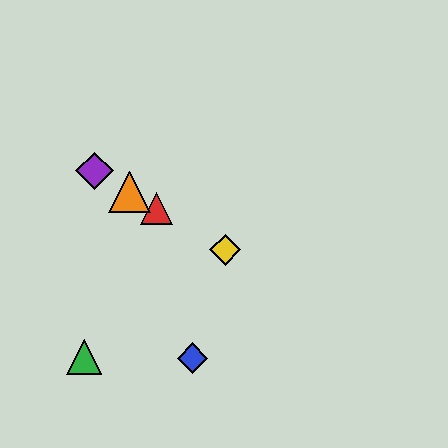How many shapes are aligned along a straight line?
4 shapes (the red triangle, the yellow diamond, the purple diamond, the orange triangle) are aligned along a straight line.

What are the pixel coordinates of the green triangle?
The green triangle is at (84, 357).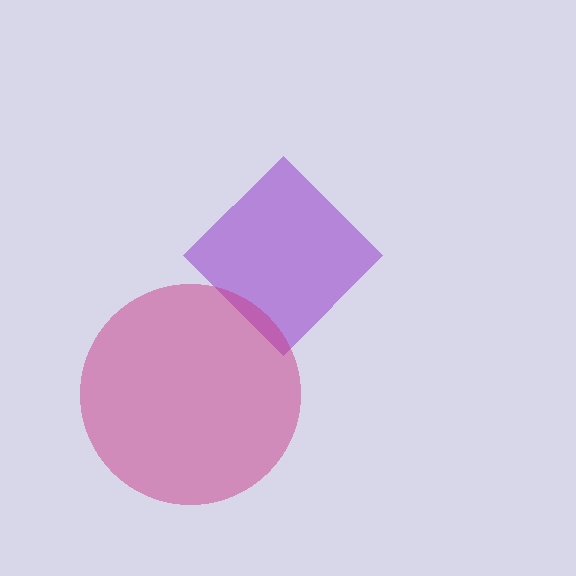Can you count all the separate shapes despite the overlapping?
Yes, there are 2 separate shapes.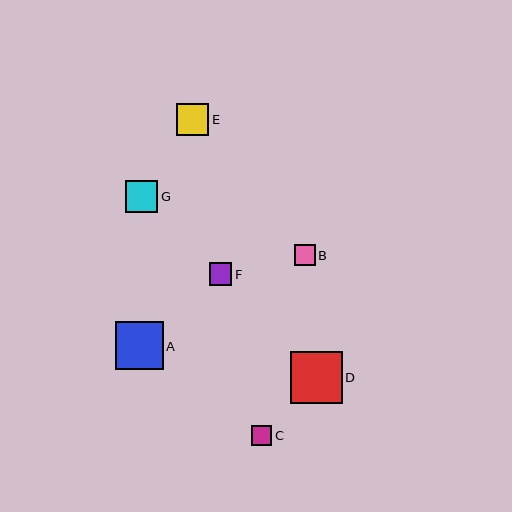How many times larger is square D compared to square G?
Square D is approximately 1.6 times the size of square G.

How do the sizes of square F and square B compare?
Square F and square B are approximately the same size.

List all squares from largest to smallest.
From largest to smallest: D, A, E, G, F, B, C.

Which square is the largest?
Square D is the largest with a size of approximately 52 pixels.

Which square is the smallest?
Square C is the smallest with a size of approximately 20 pixels.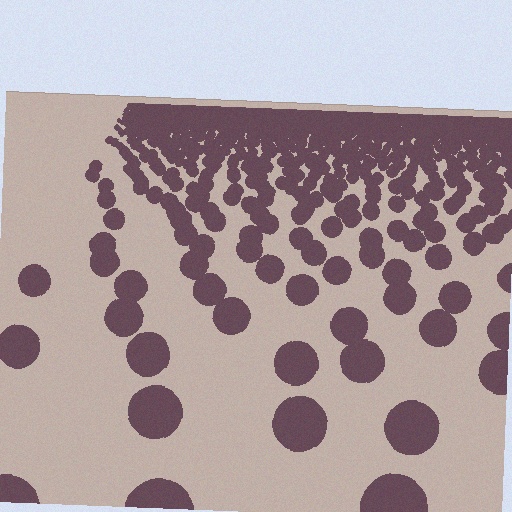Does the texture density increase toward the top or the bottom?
Density increases toward the top.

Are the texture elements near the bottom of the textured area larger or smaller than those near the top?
Larger. Near the bottom, elements are closer to the viewer and appear at a bigger on-screen size.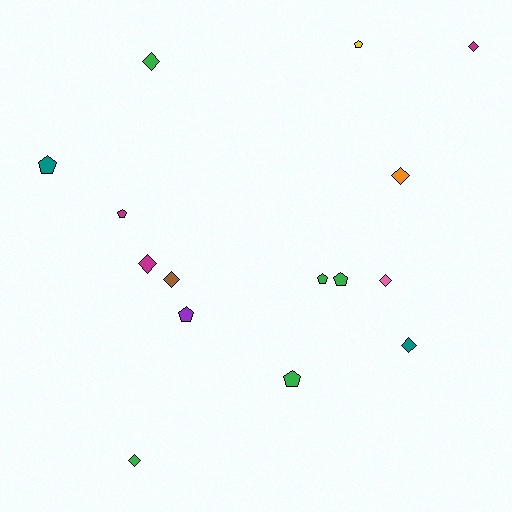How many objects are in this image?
There are 15 objects.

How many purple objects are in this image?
There is 1 purple object.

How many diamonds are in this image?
There are 8 diamonds.